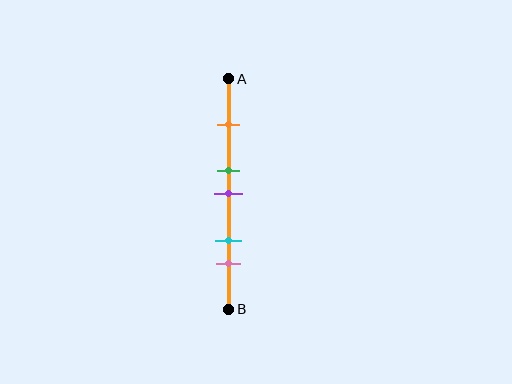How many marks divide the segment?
There are 5 marks dividing the segment.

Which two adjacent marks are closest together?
The green and purple marks are the closest adjacent pair.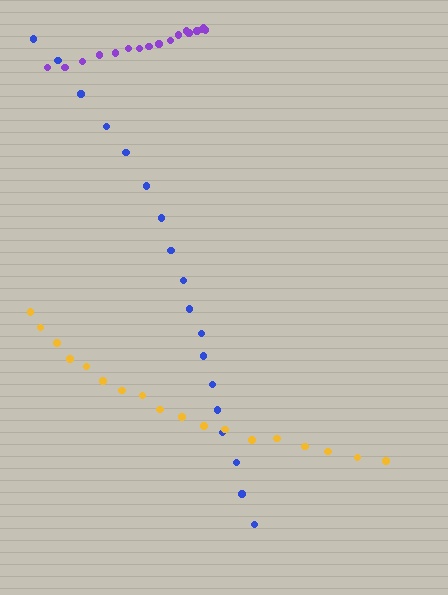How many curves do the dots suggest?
There are 3 distinct paths.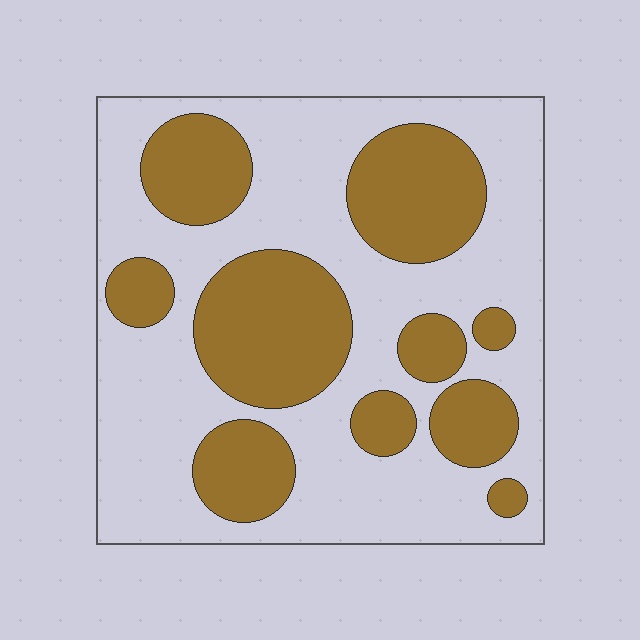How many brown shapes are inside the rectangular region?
10.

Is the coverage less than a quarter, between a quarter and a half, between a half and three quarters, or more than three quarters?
Between a quarter and a half.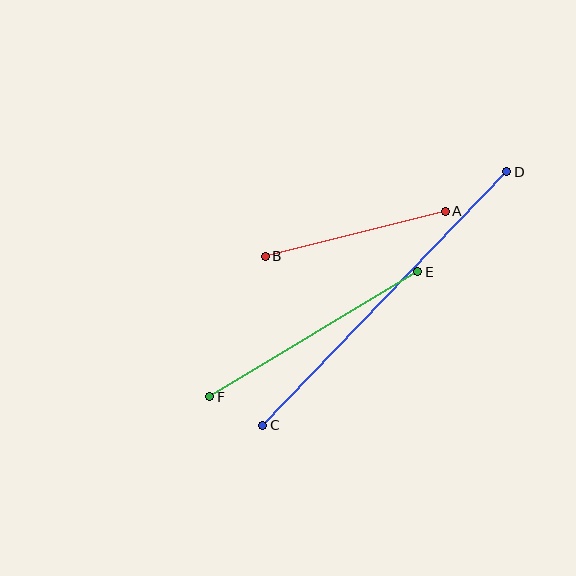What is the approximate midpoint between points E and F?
The midpoint is at approximately (314, 334) pixels.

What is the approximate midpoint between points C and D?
The midpoint is at approximately (385, 298) pixels.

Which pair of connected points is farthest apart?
Points C and D are farthest apart.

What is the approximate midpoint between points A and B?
The midpoint is at approximately (355, 234) pixels.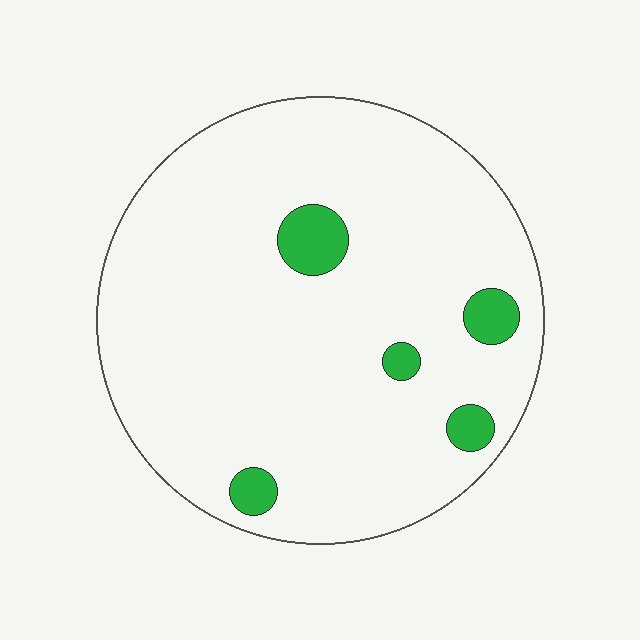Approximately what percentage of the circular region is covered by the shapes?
Approximately 5%.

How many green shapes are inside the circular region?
5.